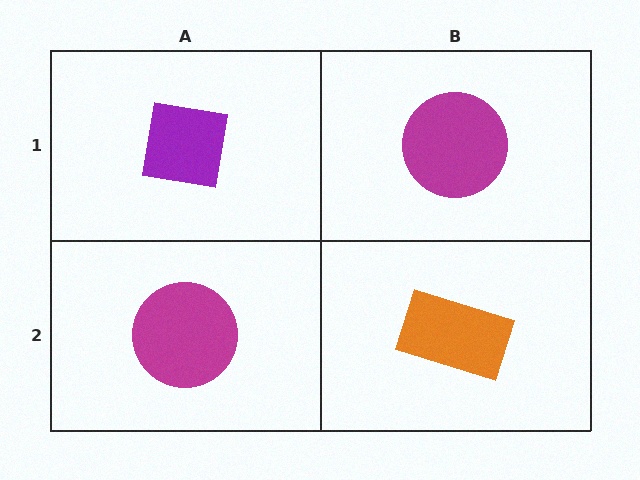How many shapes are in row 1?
2 shapes.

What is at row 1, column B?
A magenta circle.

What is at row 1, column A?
A purple square.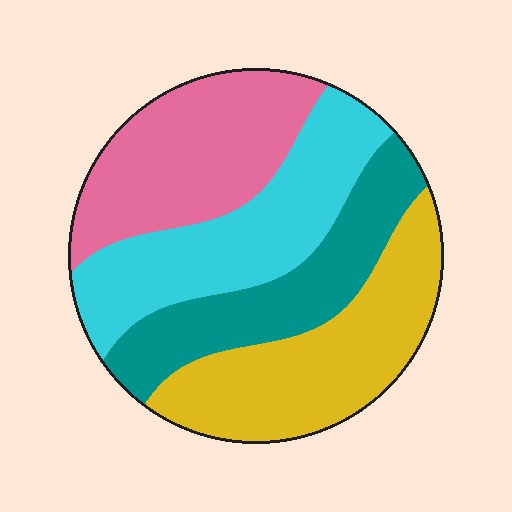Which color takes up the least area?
Teal, at roughly 20%.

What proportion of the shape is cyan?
Cyan takes up about one quarter (1/4) of the shape.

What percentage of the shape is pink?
Pink takes up about one quarter (1/4) of the shape.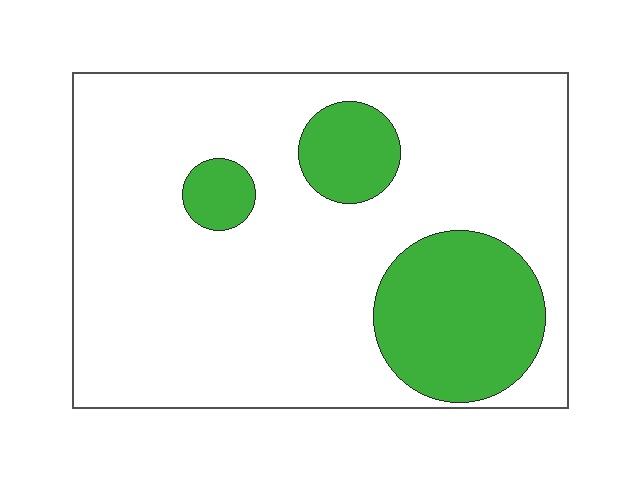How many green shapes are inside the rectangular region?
3.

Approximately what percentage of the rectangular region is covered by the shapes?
Approximately 20%.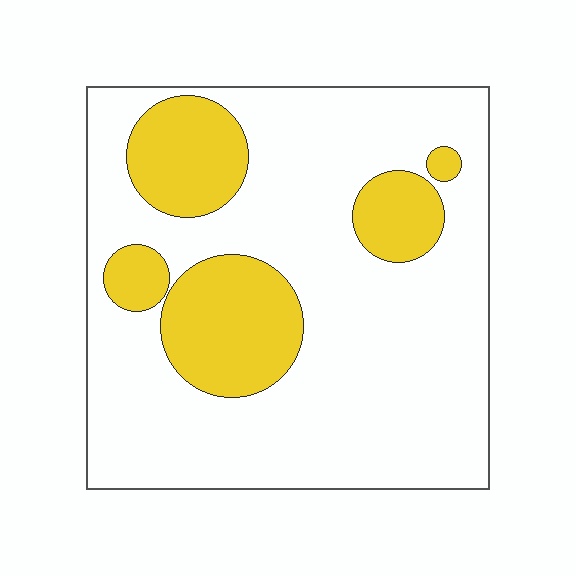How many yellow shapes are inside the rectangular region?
5.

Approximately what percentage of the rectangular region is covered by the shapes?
Approximately 25%.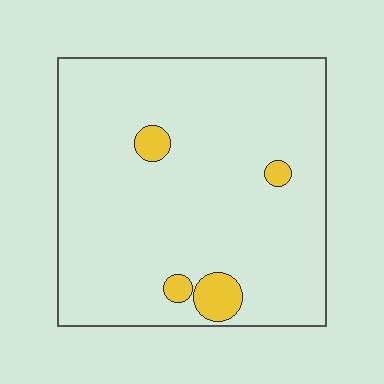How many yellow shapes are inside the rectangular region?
4.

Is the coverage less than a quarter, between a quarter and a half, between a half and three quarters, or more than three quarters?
Less than a quarter.